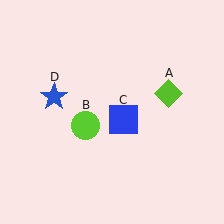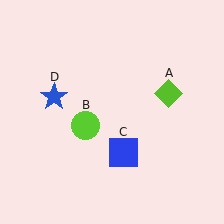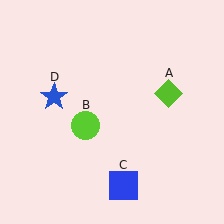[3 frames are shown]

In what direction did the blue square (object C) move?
The blue square (object C) moved down.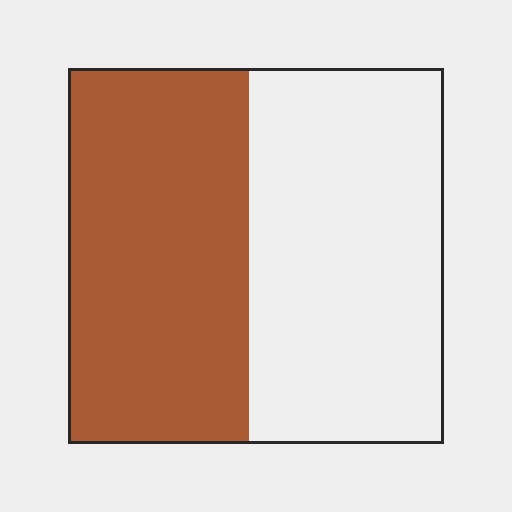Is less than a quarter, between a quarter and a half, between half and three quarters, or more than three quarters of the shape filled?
Between a quarter and a half.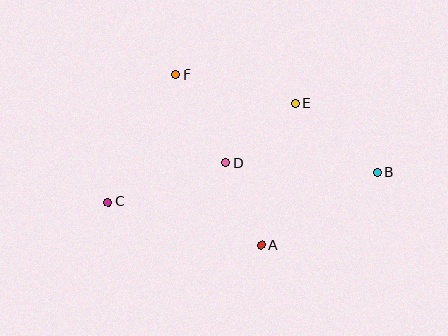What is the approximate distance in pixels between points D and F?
The distance between D and F is approximately 102 pixels.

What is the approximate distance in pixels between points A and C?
The distance between A and C is approximately 159 pixels.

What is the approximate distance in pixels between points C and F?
The distance between C and F is approximately 144 pixels.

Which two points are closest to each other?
Points A and D are closest to each other.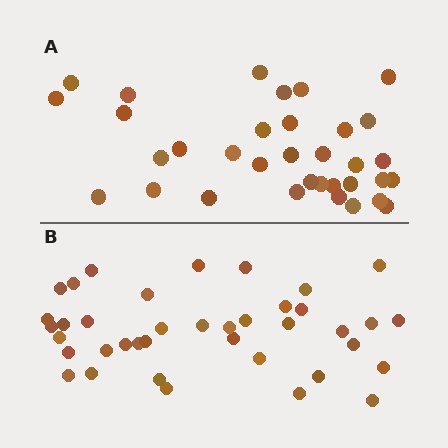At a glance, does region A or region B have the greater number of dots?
Region B (the bottom region) has more dots.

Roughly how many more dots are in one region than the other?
Region B has about 5 more dots than region A.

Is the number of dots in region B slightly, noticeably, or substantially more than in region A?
Region B has only slightly more — the two regions are fairly close. The ratio is roughly 1.1 to 1.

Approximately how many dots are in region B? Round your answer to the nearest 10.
About 40 dots. (The exact count is 39, which rounds to 40.)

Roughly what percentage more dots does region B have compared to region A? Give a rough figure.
About 15% more.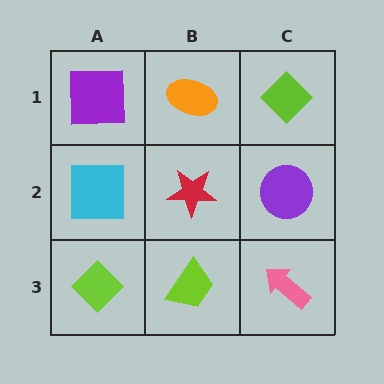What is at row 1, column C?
A lime diamond.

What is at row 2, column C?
A purple circle.